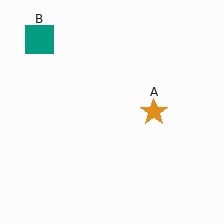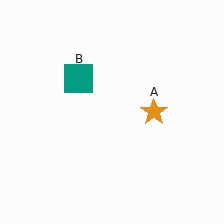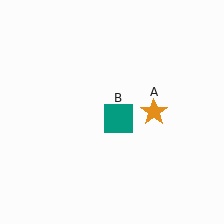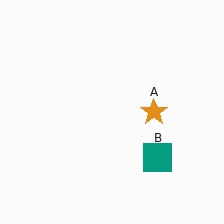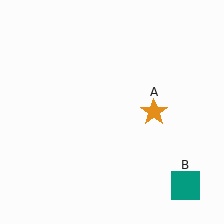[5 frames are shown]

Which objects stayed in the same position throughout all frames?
Orange star (object A) remained stationary.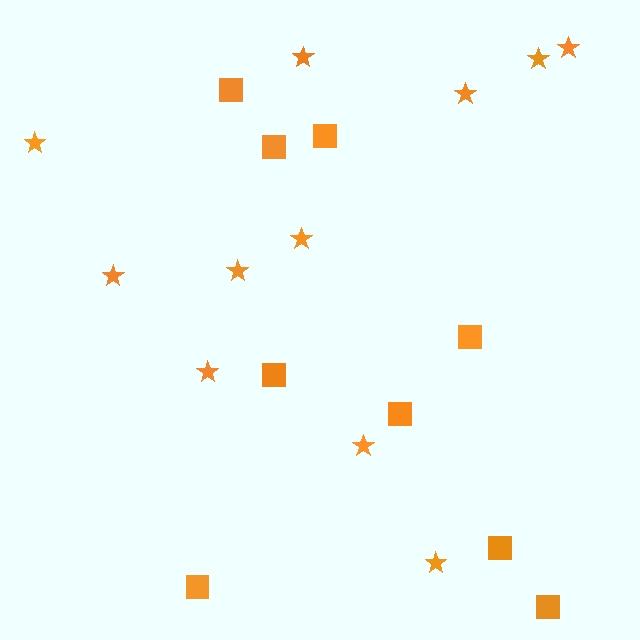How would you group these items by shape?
There are 2 groups: one group of squares (9) and one group of stars (11).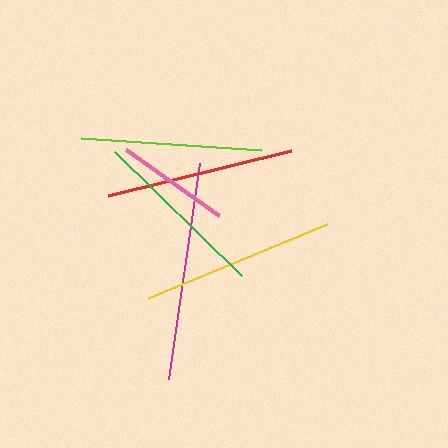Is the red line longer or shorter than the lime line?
The red line is longer than the lime line.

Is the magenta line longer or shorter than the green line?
The magenta line is longer than the green line.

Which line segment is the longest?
The magenta line is the longest at approximately 217 pixels.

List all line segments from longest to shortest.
From longest to shortest: magenta, yellow, red, lime, green, pink.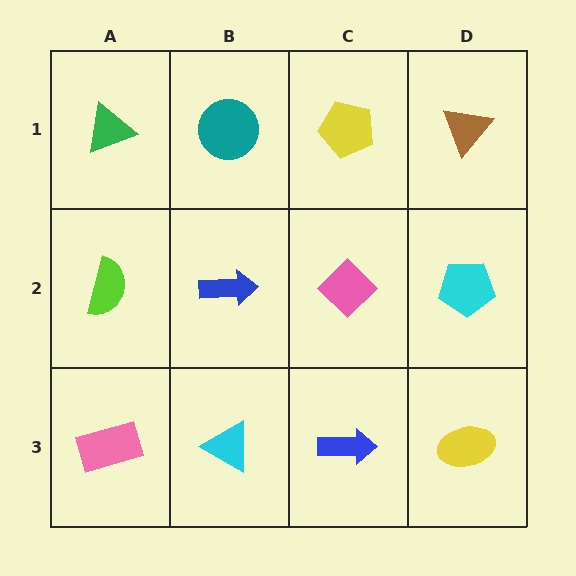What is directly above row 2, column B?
A teal circle.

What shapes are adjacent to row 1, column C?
A pink diamond (row 2, column C), a teal circle (row 1, column B), a brown triangle (row 1, column D).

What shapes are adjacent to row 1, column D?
A cyan pentagon (row 2, column D), a yellow pentagon (row 1, column C).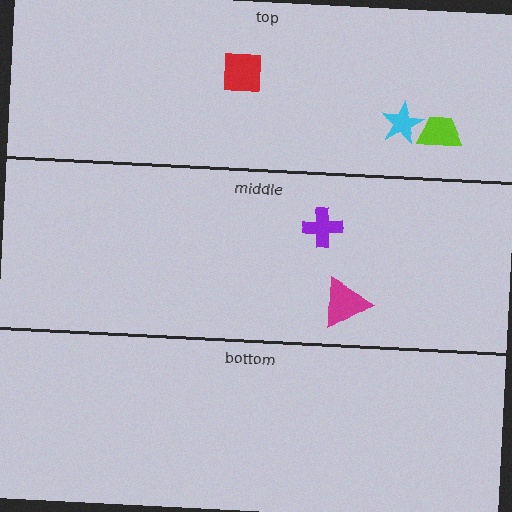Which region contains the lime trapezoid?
The top region.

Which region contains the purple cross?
The middle region.